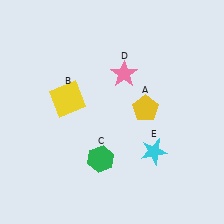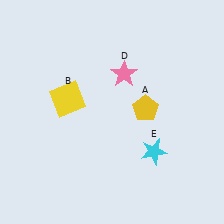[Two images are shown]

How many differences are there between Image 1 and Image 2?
There is 1 difference between the two images.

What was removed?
The green hexagon (C) was removed in Image 2.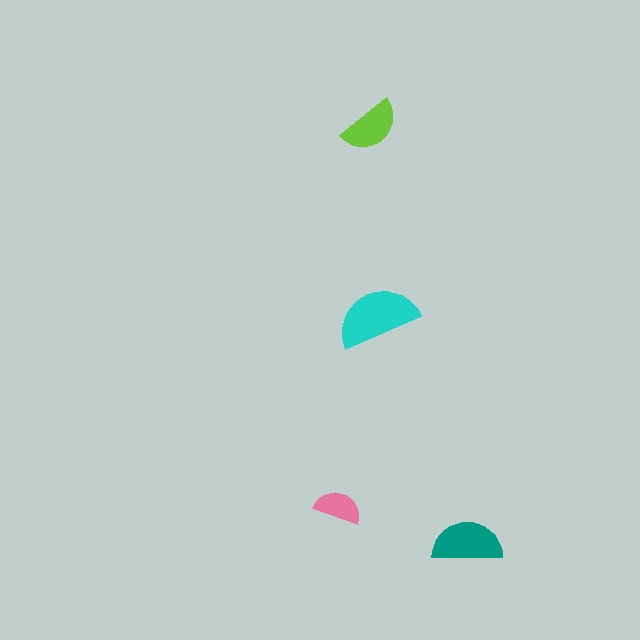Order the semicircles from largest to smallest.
the cyan one, the teal one, the lime one, the pink one.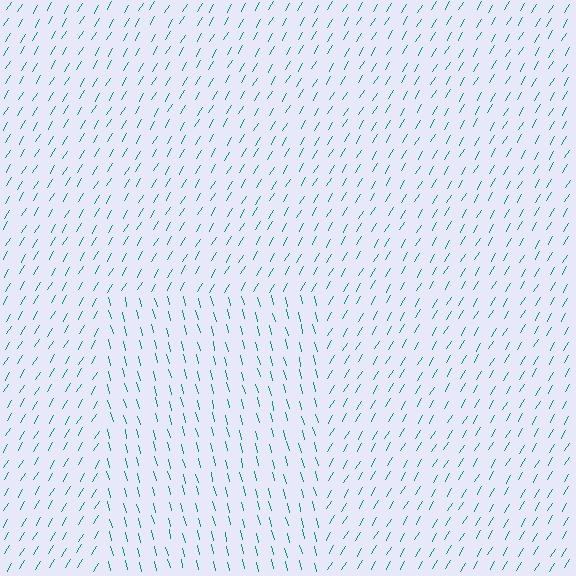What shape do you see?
I see a rectangle.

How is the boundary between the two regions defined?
The boundary is defined purely by a change in line orientation (approximately 45 degrees difference). All lines are the same color and thickness.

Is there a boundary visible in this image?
Yes, there is a texture boundary formed by a change in line orientation.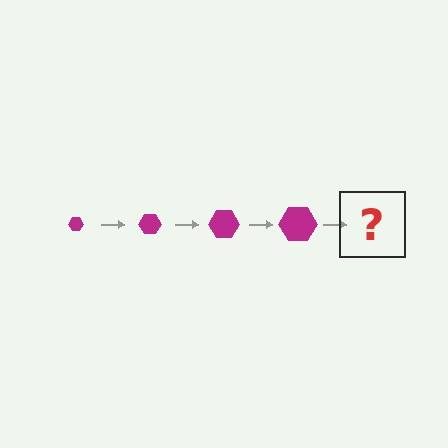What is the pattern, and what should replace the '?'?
The pattern is that the hexagon gets progressively larger each step. The '?' should be a magenta hexagon, larger than the previous one.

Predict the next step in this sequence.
The next step is a magenta hexagon, larger than the previous one.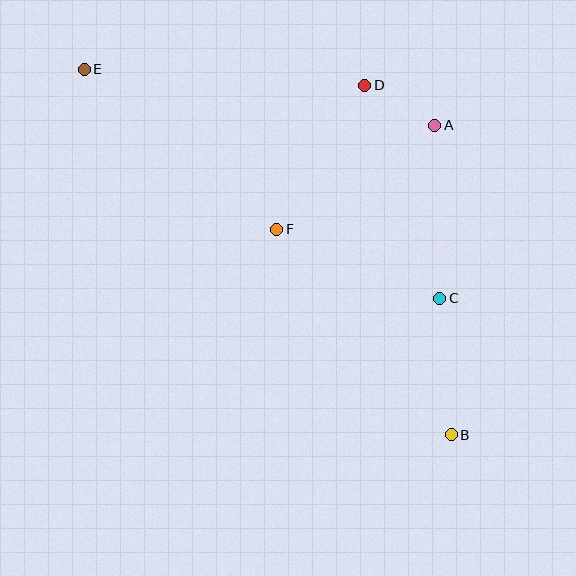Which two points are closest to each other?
Points A and D are closest to each other.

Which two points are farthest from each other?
Points B and E are farthest from each other.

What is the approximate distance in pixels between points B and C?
The distance between B and C is approximately 137 pixels.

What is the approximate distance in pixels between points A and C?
The distance between A and C is approximately 173 pixels.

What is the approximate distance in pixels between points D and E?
The distance between D and E is approximately 281 pixels.